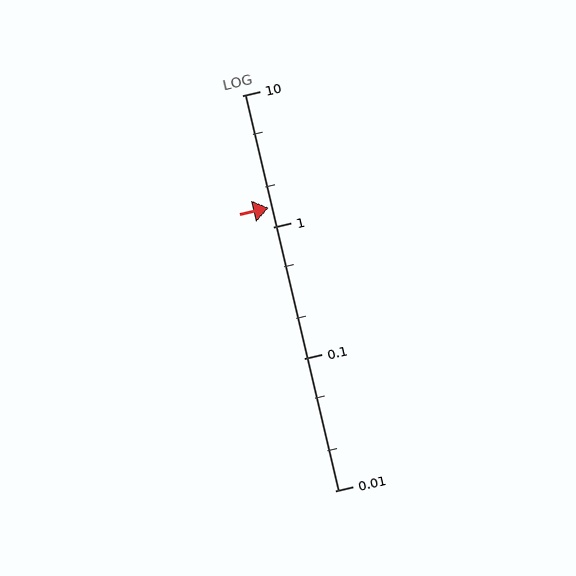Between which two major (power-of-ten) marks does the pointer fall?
The pointer is between 1 and 10.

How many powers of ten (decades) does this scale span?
The scale spans 3 decades, from 0.01 to 10.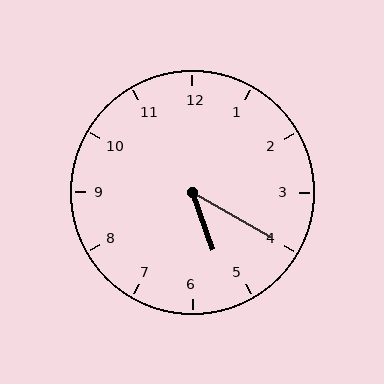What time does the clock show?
5:20.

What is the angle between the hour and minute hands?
Approximately 40 degrees.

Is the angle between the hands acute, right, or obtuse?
It is acute.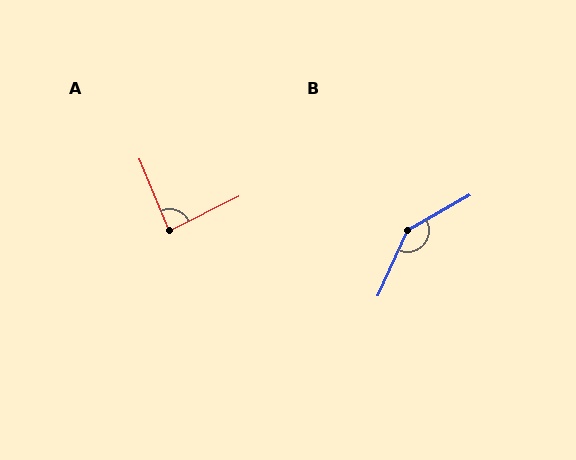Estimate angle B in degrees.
Approximately 144 degrees.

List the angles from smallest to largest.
A (86°), B (144°).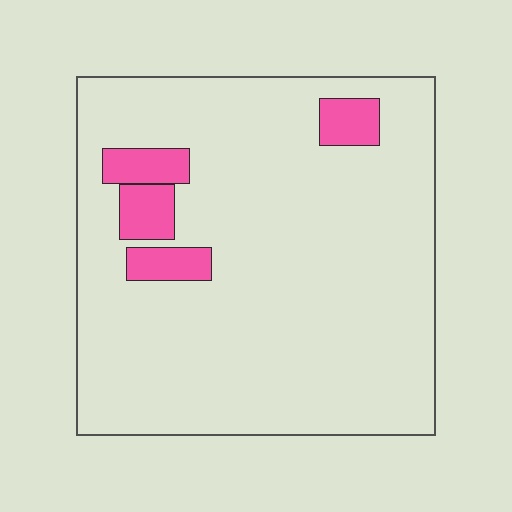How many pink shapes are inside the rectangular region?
4.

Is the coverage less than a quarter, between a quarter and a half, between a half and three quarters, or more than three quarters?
Less than a quarter.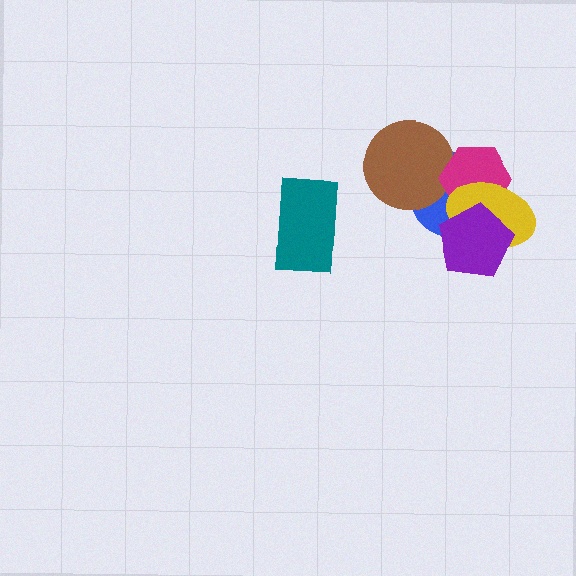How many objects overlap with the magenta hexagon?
4 objects overlap with the magenta hexagon.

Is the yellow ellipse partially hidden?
Yes, it is partially covered by another shape.